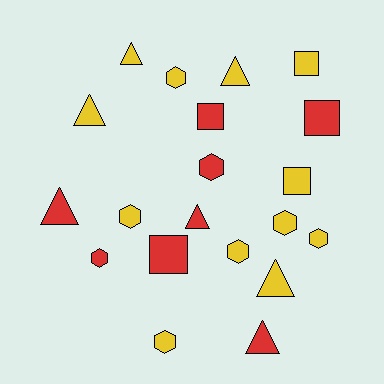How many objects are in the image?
There are 20 objects.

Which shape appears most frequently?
Hexagon, with 8 objects.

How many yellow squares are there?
There are 2 yellow squares.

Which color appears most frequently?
Yellow, with 12 objects.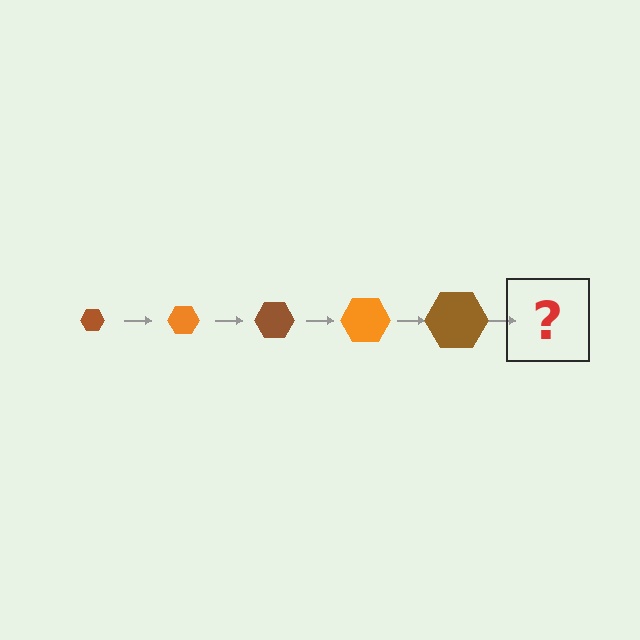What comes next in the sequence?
The next element should be an orange hexagon, larger than the previous one.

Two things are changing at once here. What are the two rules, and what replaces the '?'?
The two rules are that the hexagon grows larger each step and the color cycles through brown and orange. The '?' should be an orange hexagon, larger than the previous one.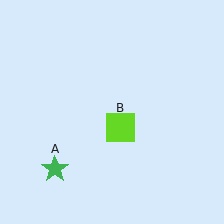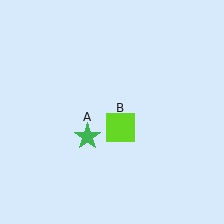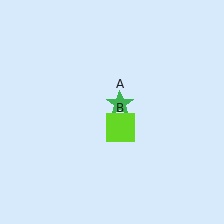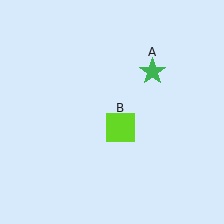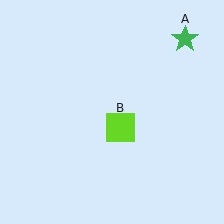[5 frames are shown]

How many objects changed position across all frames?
1 object changed position: green star (object A).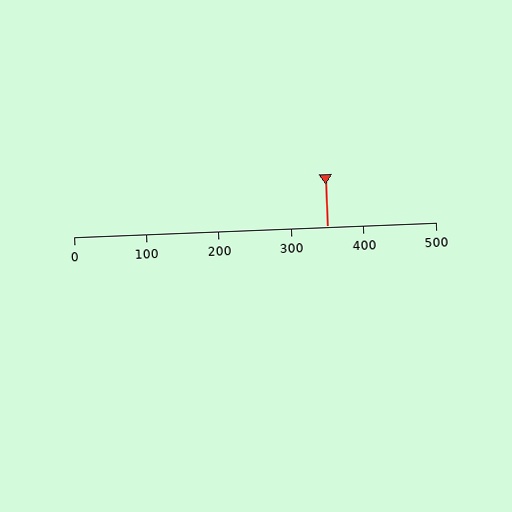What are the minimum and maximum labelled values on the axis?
The axis runs from 0 to 500.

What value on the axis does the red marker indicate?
The marker indicates approximately 350.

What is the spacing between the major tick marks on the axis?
The major ticks are spaced 100 apart.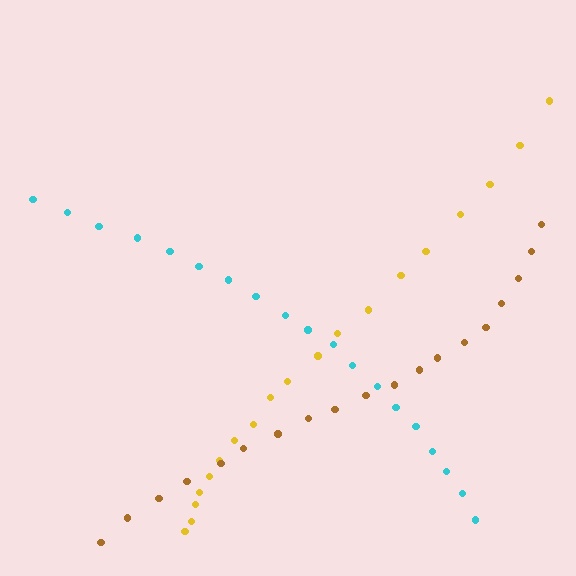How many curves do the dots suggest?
There are 3 distinct paths.